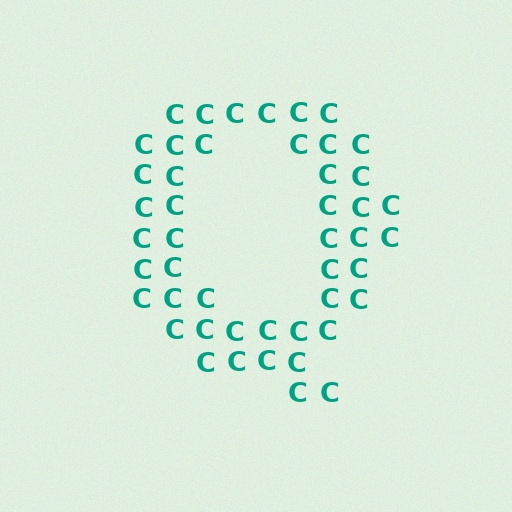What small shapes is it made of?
It is made of small letter C's.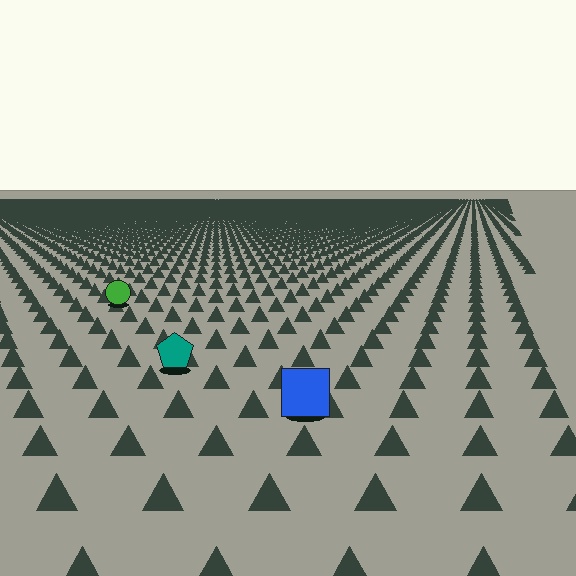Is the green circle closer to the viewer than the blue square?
No. The blue square is closer — you can tell from the texture gradient: the ground texture is coarser near it.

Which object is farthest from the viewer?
The green circle is farthest from the viewer. It appears smaller and the ground texture around it is denser.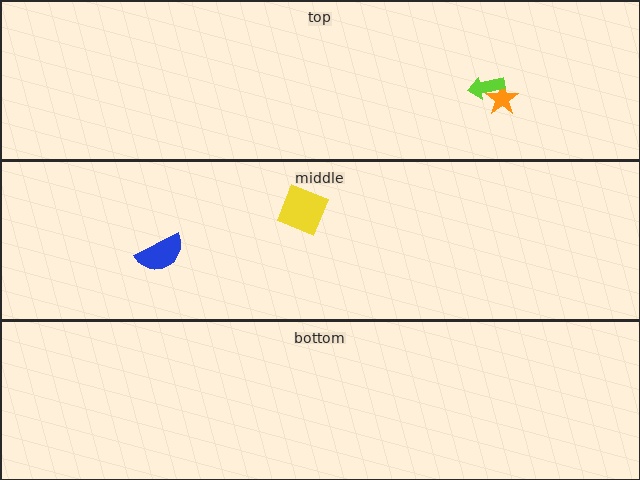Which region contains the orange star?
The top region.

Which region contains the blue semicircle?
The middle region.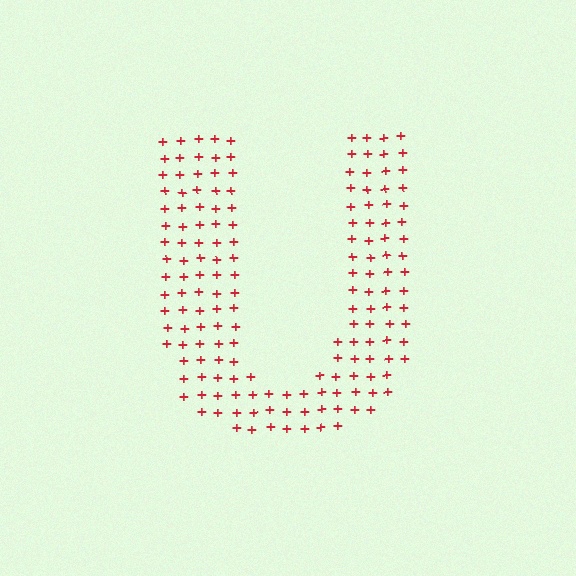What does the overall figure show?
The overall figure shows the letter U.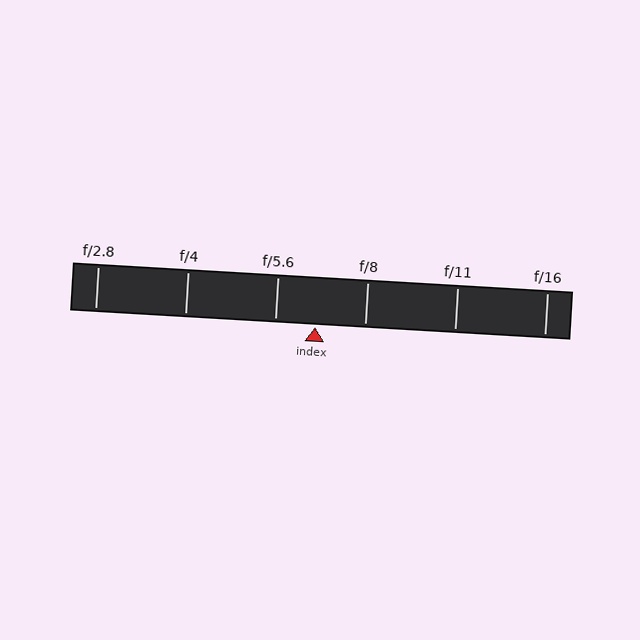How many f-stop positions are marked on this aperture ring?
There are 6 f-stop positions marked.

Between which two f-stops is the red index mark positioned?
The index mark is between f/5.6 and f/8.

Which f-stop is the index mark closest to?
The index mark is closest to f/5.6.